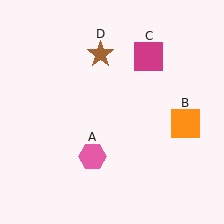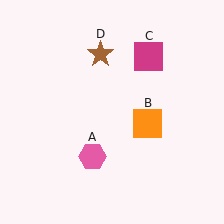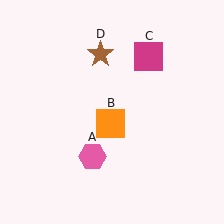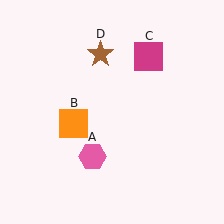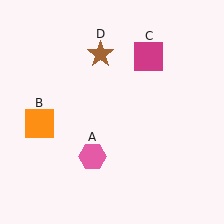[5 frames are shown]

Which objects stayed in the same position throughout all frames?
Pink hexagon (object A) and magenta square (object C) and brown star (object D) remained stationary.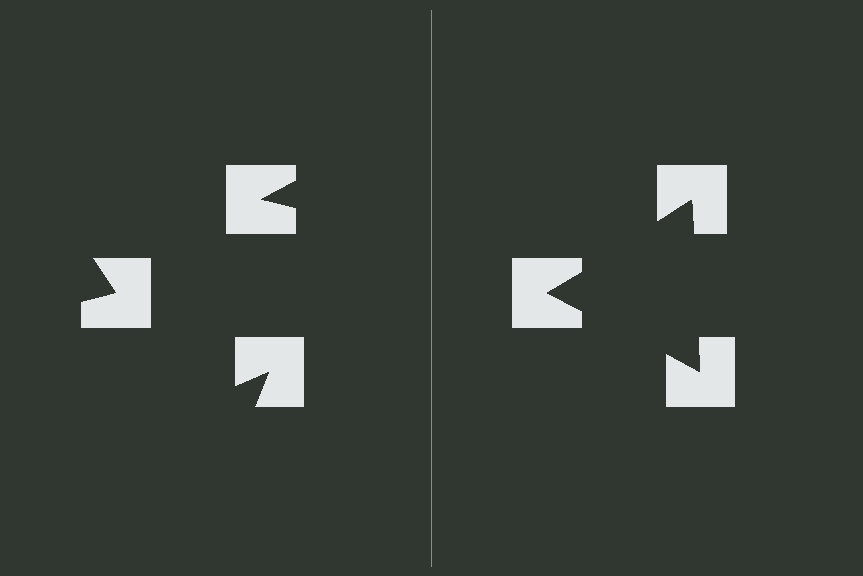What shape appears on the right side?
An illusory triangle.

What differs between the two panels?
The notched squares are positioned identically on both sides; only the wedge orientations differ. On the right they align to a triangle; on the left they are misaligned.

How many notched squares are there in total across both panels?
6 — 3 on each side.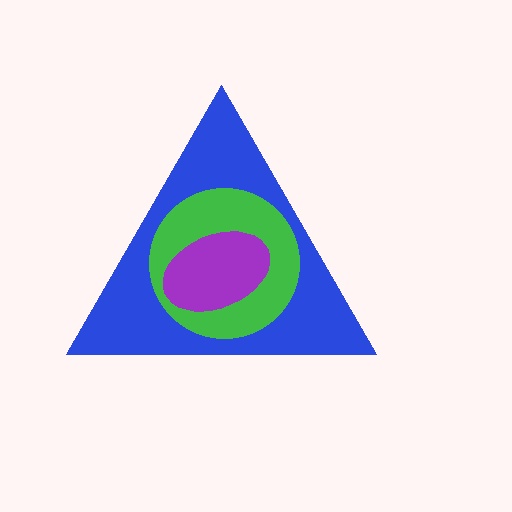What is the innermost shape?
The purple ellipse.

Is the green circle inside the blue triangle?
Yes.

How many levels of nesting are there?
3.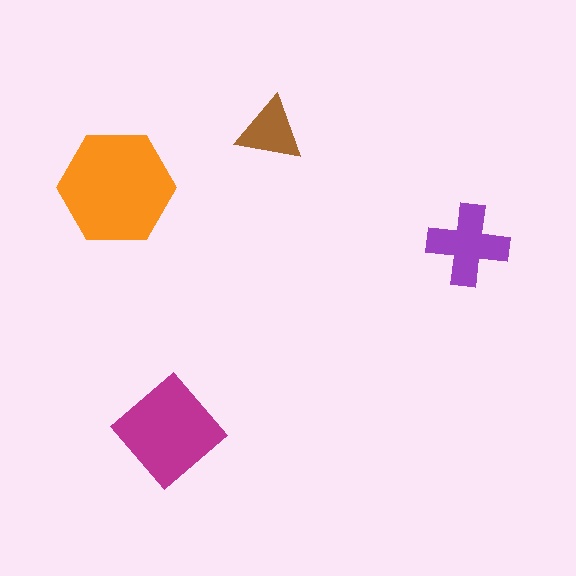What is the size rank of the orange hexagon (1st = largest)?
1st.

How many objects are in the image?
There are 4 objects in the image.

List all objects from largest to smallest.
The orange hexagon, the magenta diamond, the purple cross, the brown triangle.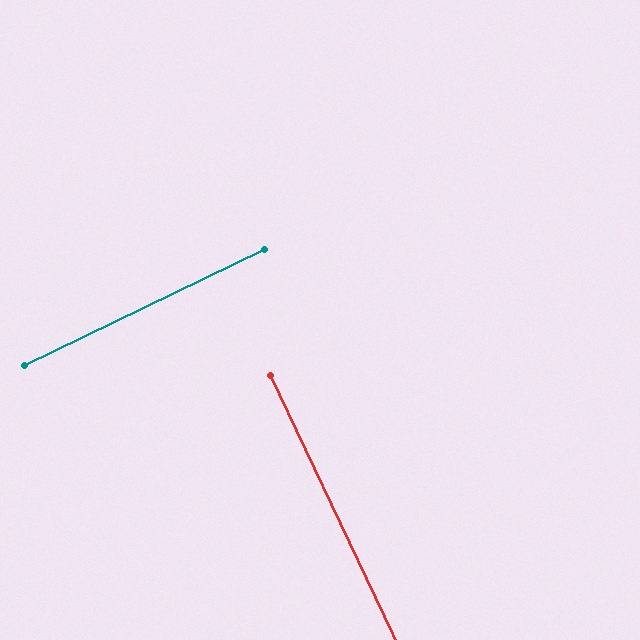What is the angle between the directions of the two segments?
Approximately 90 degrees.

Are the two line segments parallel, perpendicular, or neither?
Perpendicular — they meet at approximately 90°.